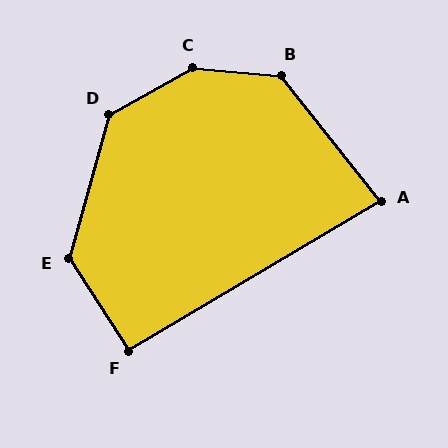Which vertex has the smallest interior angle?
A, at approximately 82 degrees.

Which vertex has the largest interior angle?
C, at approximately 146 degrees.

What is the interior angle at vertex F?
Approximately 92 degrees (approximately right).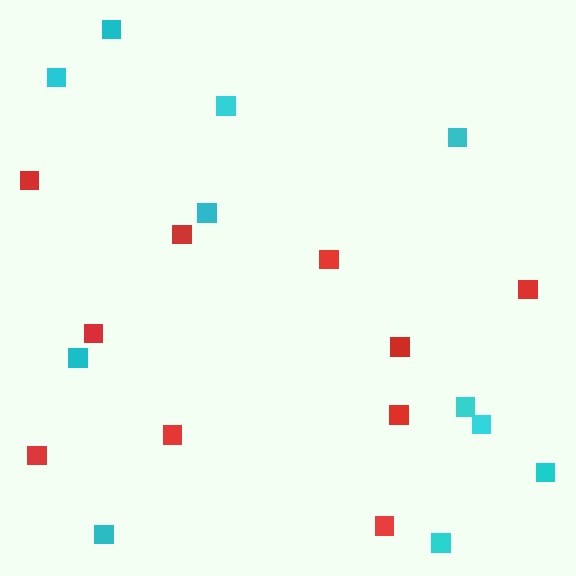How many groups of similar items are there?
There are 2 groups: one group of cyan squares (11) and one group of red squares (10).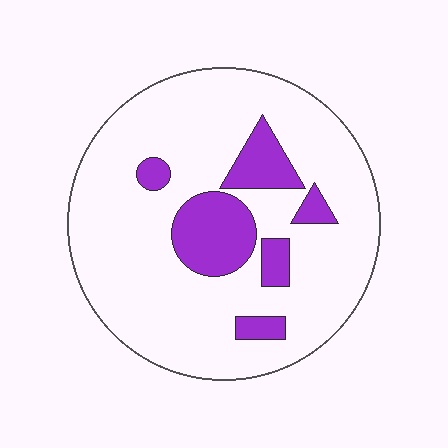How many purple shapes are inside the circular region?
6.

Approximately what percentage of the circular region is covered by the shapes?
Approximately 20%.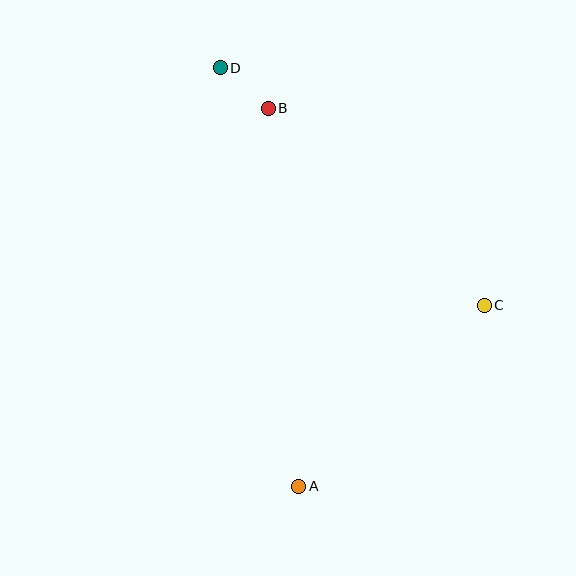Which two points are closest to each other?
Points B and D are closest to each other.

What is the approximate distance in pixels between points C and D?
The distance between C and D is approximately 355 pixels.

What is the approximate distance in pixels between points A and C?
The distance between A and C is approximately 259 pixels.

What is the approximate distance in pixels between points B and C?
The distance between B and C is approximately 292 pixels.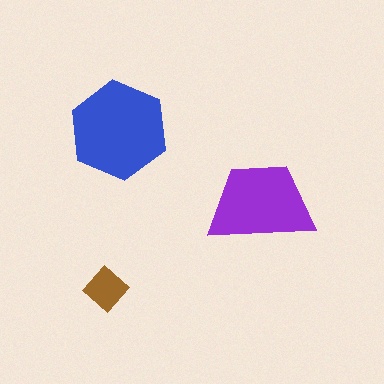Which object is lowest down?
The brown diamond is bottommost.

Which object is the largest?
The blue hexagon.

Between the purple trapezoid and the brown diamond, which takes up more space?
The purple trapezoid.